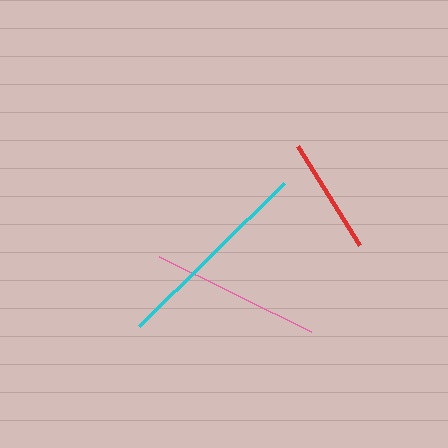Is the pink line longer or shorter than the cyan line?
The cyan line is longer than the pink line.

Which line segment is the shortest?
The red line is the shortest at approximately 117 pixels.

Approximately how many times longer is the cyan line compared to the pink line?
The cyan line is approximately 1.2 times the length of the pink line.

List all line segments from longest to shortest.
From longest to shortest: cyan, pink, red.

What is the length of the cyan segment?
The cyan segment is approximately 203 pixels long.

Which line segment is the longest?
The cyan line is the longest at approximately 203 pixels.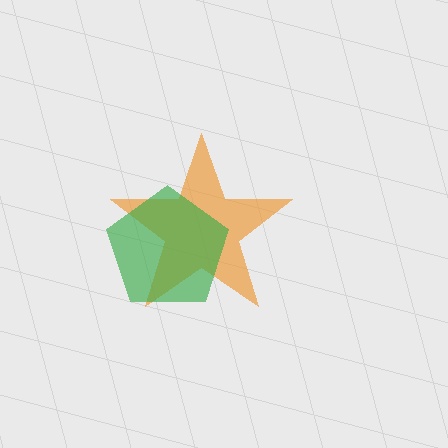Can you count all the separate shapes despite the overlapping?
Yes, there are 2 separate shapes.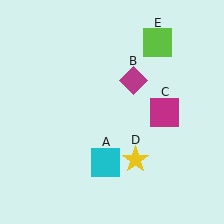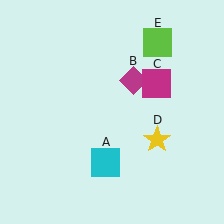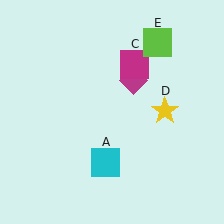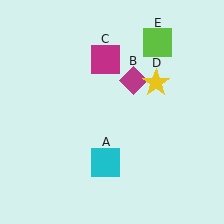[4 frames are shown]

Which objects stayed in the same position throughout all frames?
Cyan square (object A) and magenta diamond (object B) and lime square (object E) remained stationary.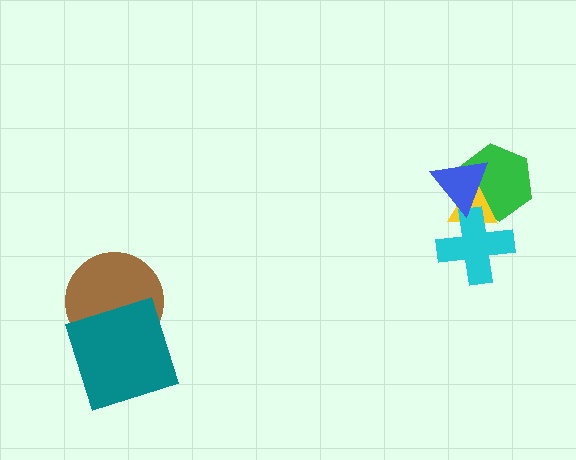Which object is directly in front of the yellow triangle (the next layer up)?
The cyan cross is directly in front of the yellow triangle.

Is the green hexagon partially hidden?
Yes, it is partially covered by another shape.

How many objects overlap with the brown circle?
1 object overlaps with the brown circle.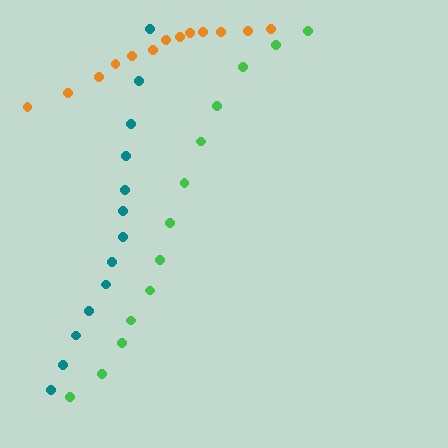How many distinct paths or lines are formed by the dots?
There are 3 distinct paths.